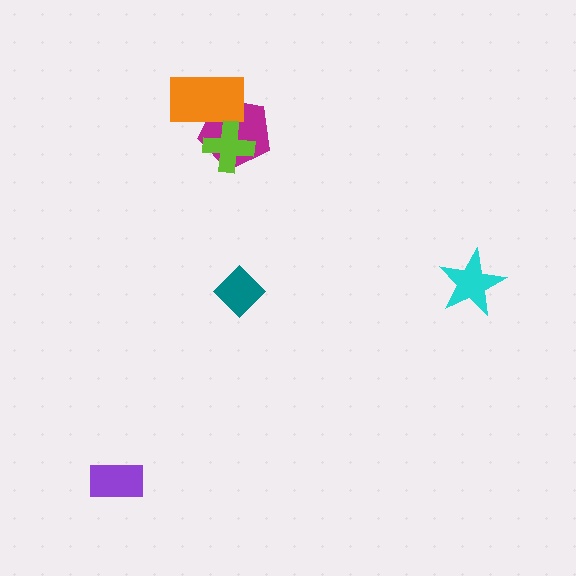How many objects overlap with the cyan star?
0 objects overlap with the cyan star.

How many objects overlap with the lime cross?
2 objects overlap with the lime cross.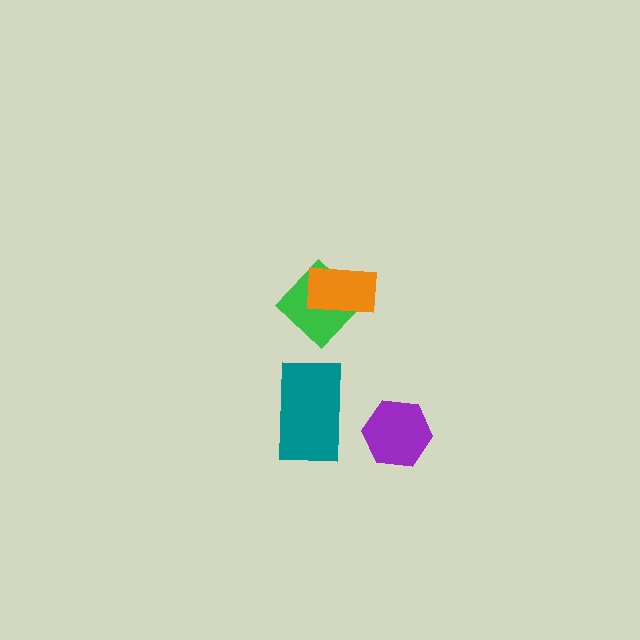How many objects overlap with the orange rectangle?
1 object overlaps with the orange rectangle.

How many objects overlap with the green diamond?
1 object overlaps with the green diamond.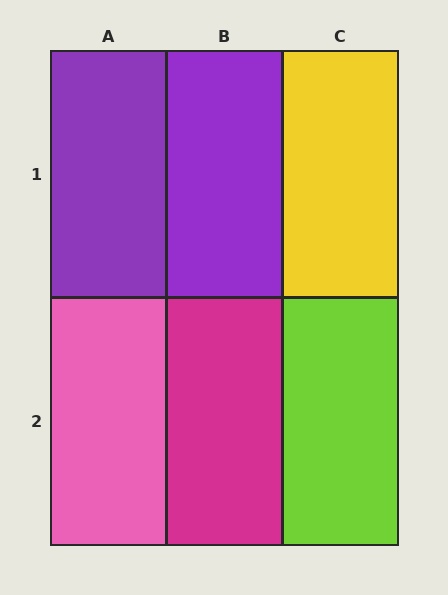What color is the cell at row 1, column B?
Purple.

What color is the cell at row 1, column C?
Yellow.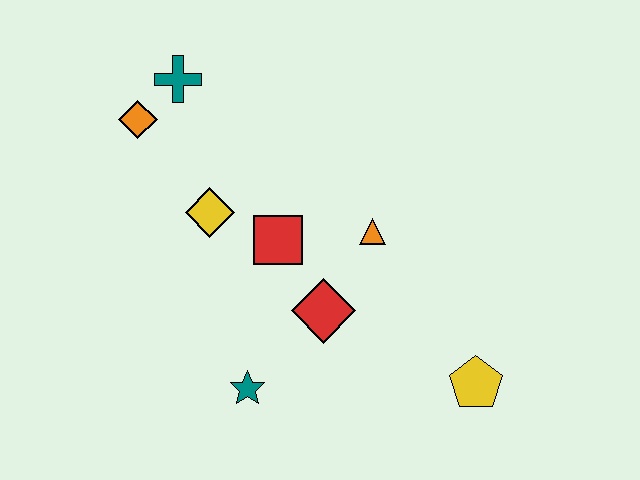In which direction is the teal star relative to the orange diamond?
The teal star is below the orange diamond.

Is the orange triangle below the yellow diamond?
Yes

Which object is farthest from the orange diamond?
The yellow pentagon is farthest from the orange diamond.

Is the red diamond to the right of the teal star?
Yes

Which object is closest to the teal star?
The red diamond is closest to the teal star.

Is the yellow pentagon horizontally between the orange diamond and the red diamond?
No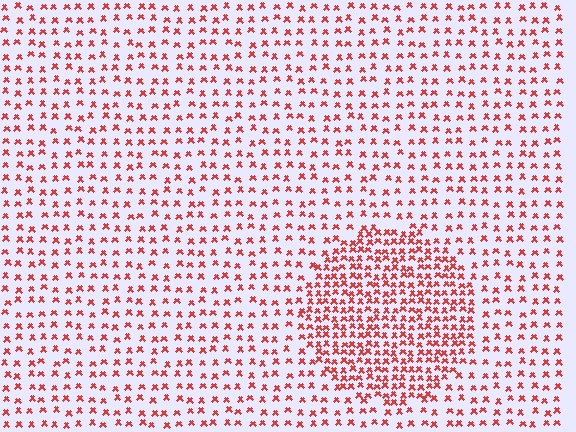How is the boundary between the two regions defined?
The boundary is defined by a change in element density (approximately 2.1x ratio). All elements are the same color, size, and shape.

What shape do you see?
I see a circle.